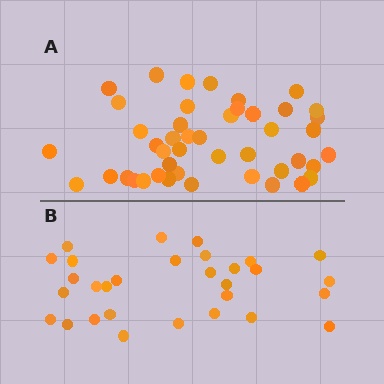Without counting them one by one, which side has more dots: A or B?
Region A (the top region) has more dots.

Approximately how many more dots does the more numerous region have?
Region A has approximately 15 more dots than region B.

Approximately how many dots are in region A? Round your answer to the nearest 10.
About 40 dots. (The exact count is 45, which rounds to 40.)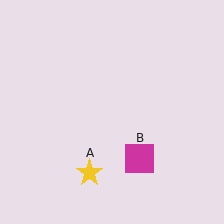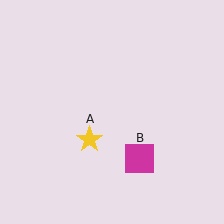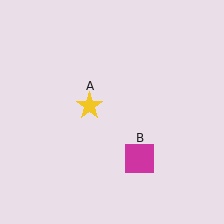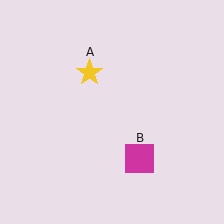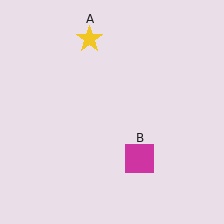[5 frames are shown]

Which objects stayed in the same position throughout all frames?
Magenta square (object B) remained stationary.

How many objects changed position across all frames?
1 object changed position: yellow star (object A).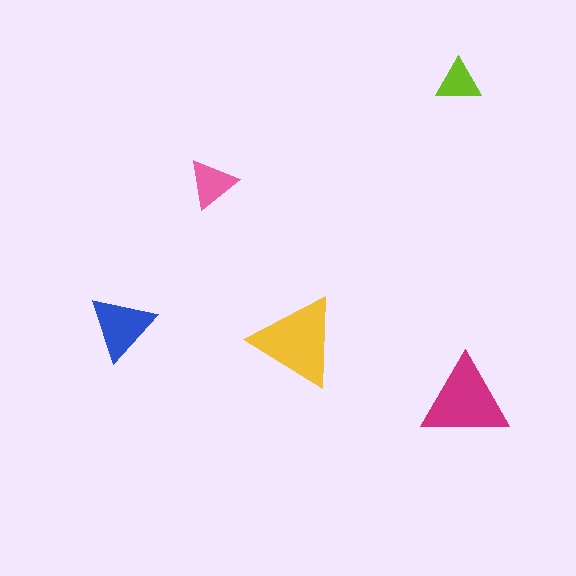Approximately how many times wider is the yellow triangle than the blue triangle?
About 1.5 times wider.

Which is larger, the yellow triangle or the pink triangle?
The yellow one.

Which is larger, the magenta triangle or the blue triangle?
The magenta one.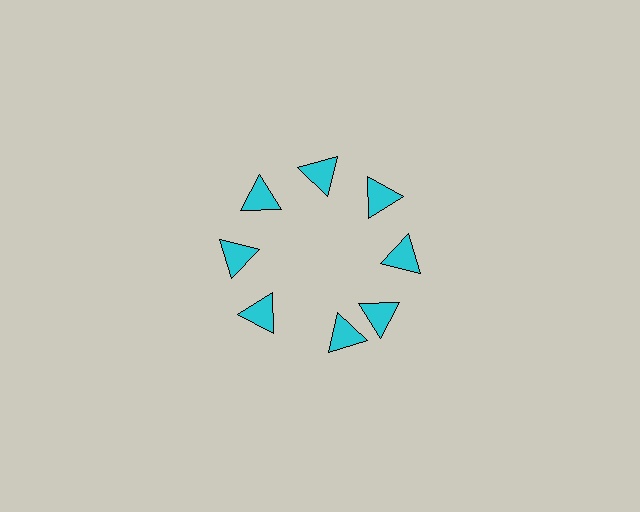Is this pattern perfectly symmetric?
No. The 8 cyan triangles are arranged in a ring, but one element near the 6 o'clock position is rotated out of alignment along the ring, breaking the 8-fold rotational symmetry.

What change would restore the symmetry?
The symmetry would be restored by rotating it back into even spacing with its neighbors so that all 8 triangles sit at equal angles and equal distance from the center.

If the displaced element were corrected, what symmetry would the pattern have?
It would have 8-fold rotational symmetry — the pattern would map onto itself every 45 degrees.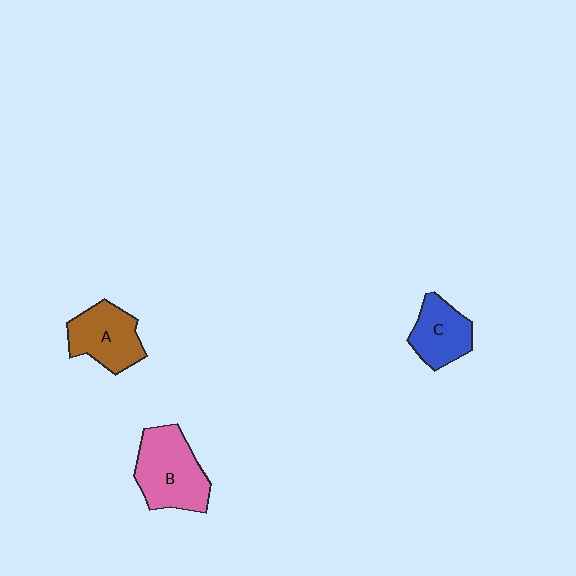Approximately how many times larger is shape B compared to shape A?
Approximately 1.3 times.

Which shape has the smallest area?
Shape C (blue).